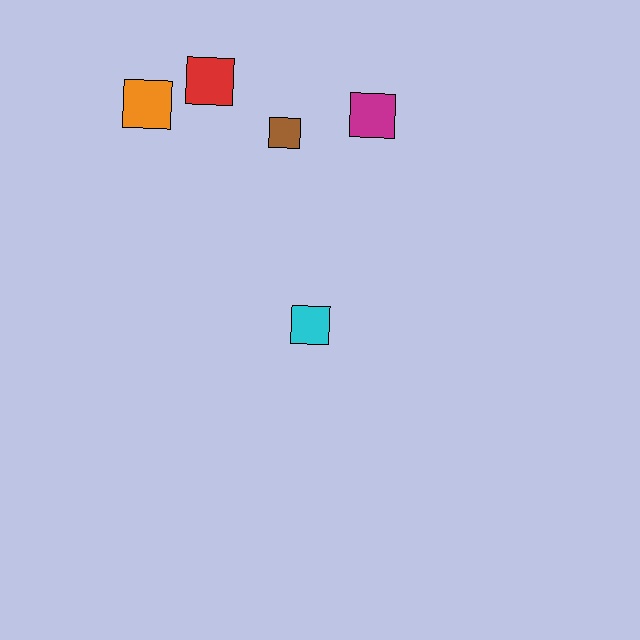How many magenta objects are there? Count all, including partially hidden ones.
There is 1 magenta object.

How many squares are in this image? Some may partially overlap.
There are 5 squares.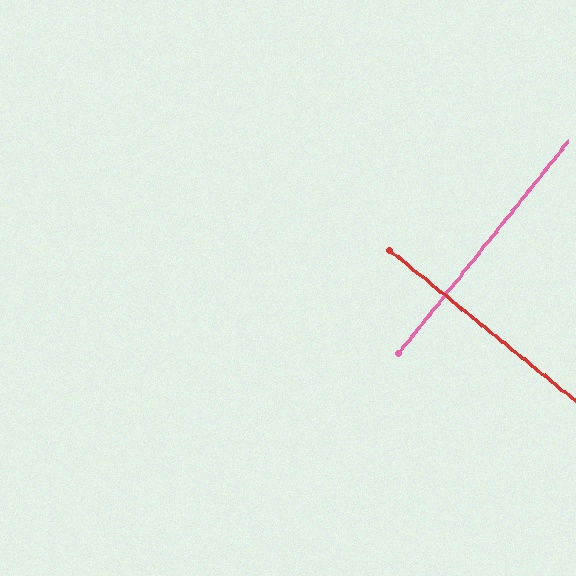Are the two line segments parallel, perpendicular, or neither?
Perpendicular — they meet at approximately 90°.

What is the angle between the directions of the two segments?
Approximately 90 degrees.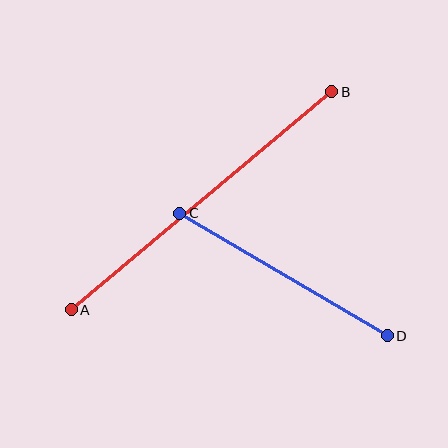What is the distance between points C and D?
The distance is approximately 241 pixels.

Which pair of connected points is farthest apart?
Points A and B are farthest apart.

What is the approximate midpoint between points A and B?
The midpoint is at approximately (201, 201) pixels.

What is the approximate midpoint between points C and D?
The midpoint is at approximately (283, 275) pixels.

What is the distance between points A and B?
The distance is approximately 340 pixels.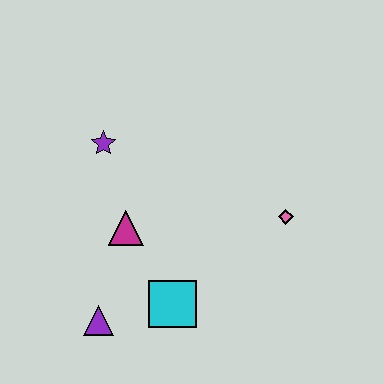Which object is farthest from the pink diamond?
The purple triangle is farthest from the pink diamond.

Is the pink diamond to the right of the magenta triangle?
Yes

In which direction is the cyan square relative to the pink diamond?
The cyan square is to the left of the pink diamond.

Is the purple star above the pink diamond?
Yes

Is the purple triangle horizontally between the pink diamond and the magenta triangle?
No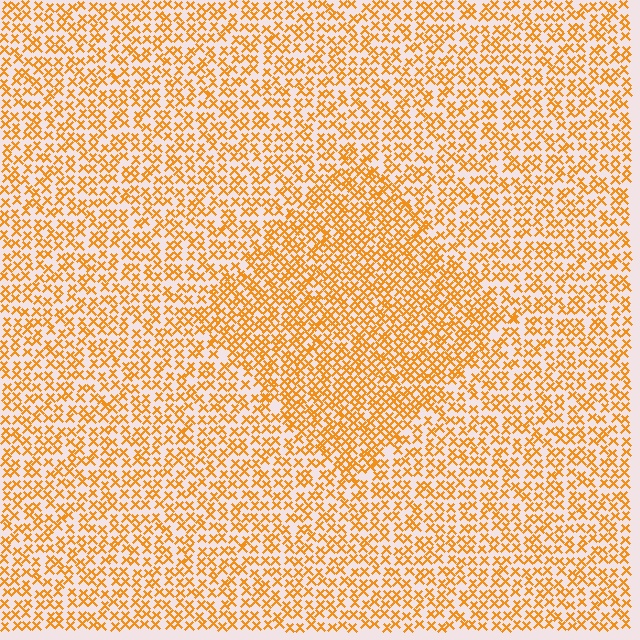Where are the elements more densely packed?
The elements are more densely packed inside the diamond boundary.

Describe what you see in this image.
The image contains small orange elements arranged at two different densities. A diamond-shaped region is visible where the elements are more densely packed than the surrounding area.